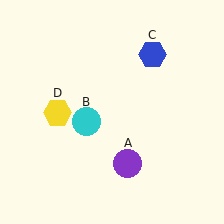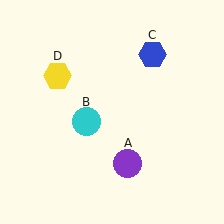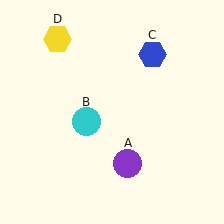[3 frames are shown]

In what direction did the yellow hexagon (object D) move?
The yellow hexagon (object D) moved up.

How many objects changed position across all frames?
1 object changed position: yellow hexagon (object D).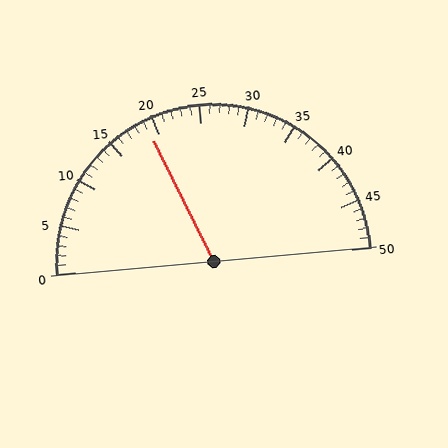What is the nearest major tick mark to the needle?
The nearest major tick mark is 20.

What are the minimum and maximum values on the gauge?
The gauge ranges from 0 to 50.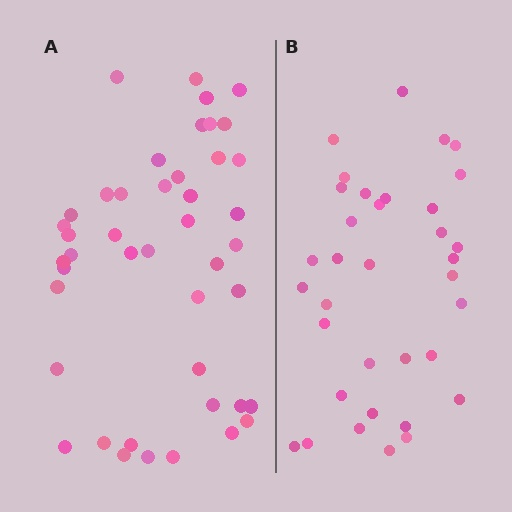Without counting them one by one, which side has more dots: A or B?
Region A (the left region) has more dots.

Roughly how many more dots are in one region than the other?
Region A has roughly 8 or so more dots than region B.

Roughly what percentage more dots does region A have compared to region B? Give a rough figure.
About 25% more.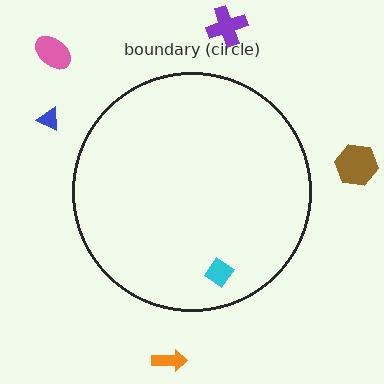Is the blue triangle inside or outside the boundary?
Outside.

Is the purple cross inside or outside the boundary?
Outside.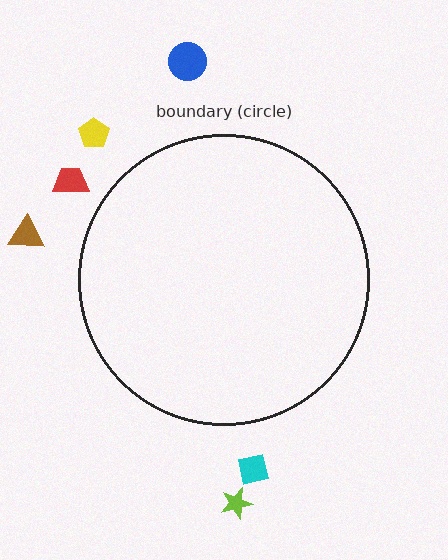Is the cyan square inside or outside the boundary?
Outside.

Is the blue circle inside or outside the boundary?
Outside.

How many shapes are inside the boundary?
0 inside, 6 outside.